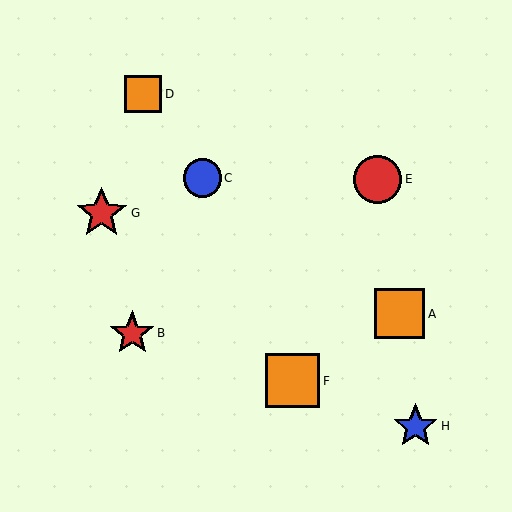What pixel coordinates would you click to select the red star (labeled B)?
Click at (132, 333) to select the red star B.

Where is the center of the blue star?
The center of the blue star is at (416, 426).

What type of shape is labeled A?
Shape A is an orange square.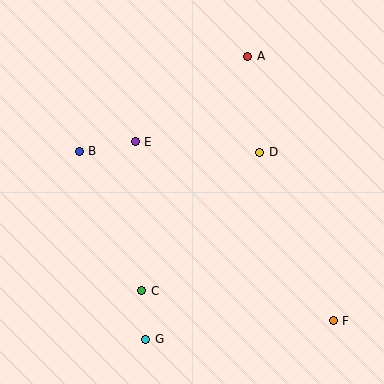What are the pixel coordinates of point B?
Point B is at (79, 151).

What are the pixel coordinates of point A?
Point A is at (248, 56).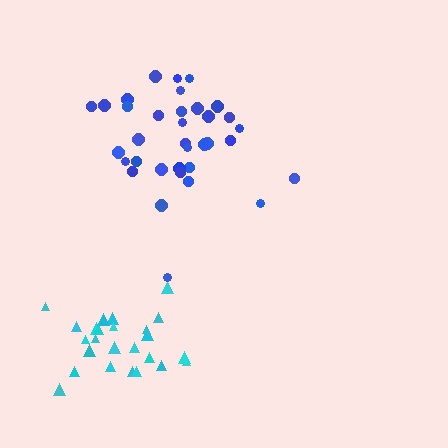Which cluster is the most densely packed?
Cyan.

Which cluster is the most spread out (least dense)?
Blue.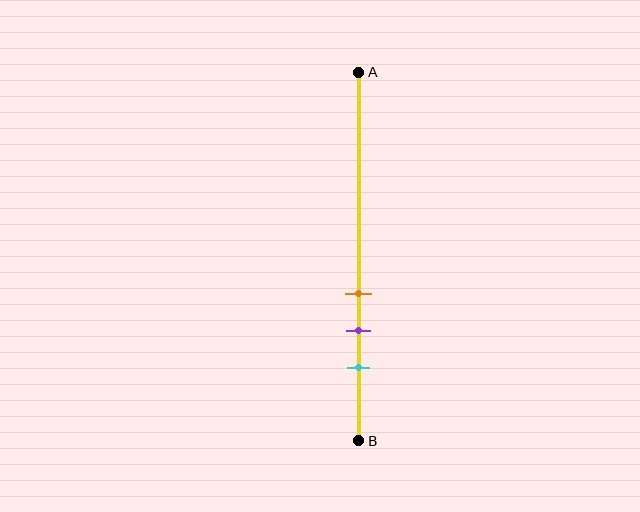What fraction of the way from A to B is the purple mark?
The purple mark is approximately 70% (0.7) of the way from A to B.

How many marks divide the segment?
There are 3 marks dividing the segment.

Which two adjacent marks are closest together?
The orange and purple marks are the closest adjacent pair.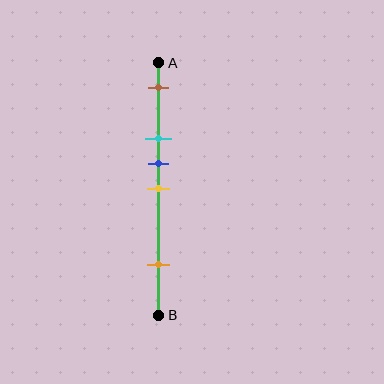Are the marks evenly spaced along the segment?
No, the marks are not evenly spaced.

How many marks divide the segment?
There are 5 marks dividing the segment.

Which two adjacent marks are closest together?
The blue and yellow marks are the closest adjacent pair.